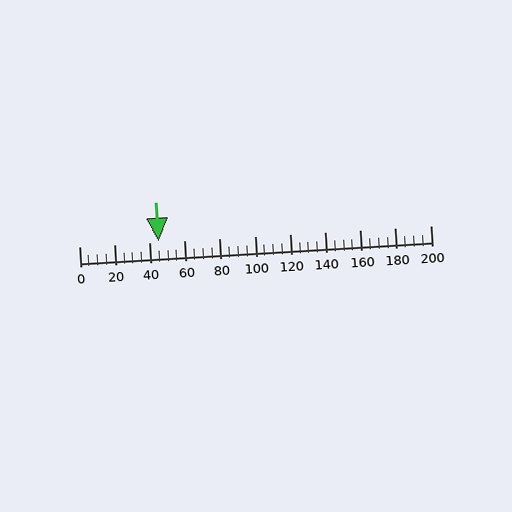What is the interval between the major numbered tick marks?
The major tick marks are spaced 20 units apart.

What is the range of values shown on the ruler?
The ruler shows values from 0 to 200.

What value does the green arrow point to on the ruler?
The green arrow points to approximately 45.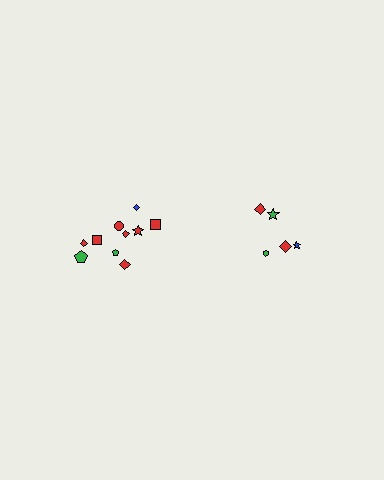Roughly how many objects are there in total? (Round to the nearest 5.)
Roughly 15 objects in total.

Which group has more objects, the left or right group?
The left group.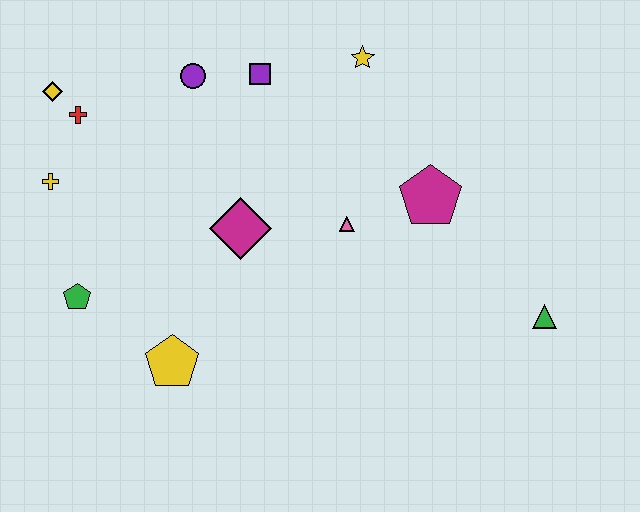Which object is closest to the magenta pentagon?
The pink triangle is closest to the magenta pentagon.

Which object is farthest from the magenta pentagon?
The yellow diamond is farthest from the magenta pentagon.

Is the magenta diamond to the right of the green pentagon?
Yes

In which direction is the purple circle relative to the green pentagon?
The purple circle is above the green pentagon.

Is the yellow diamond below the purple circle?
Yes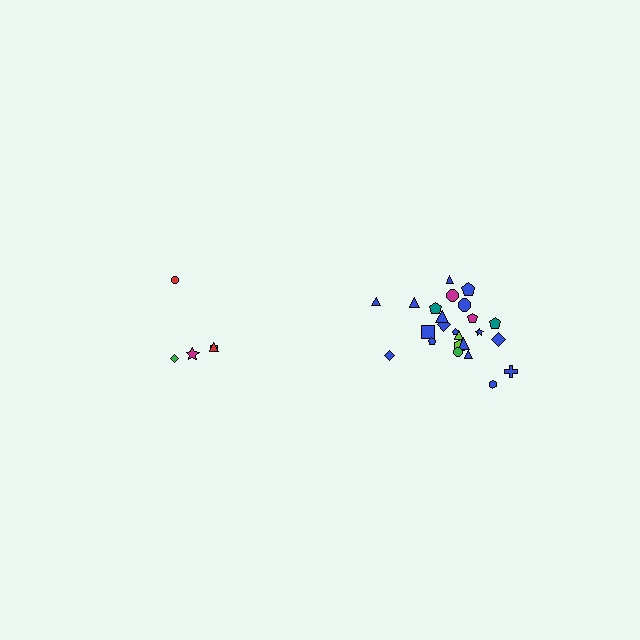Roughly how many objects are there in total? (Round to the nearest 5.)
Roughly 30 objects in total.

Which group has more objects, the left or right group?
The right group.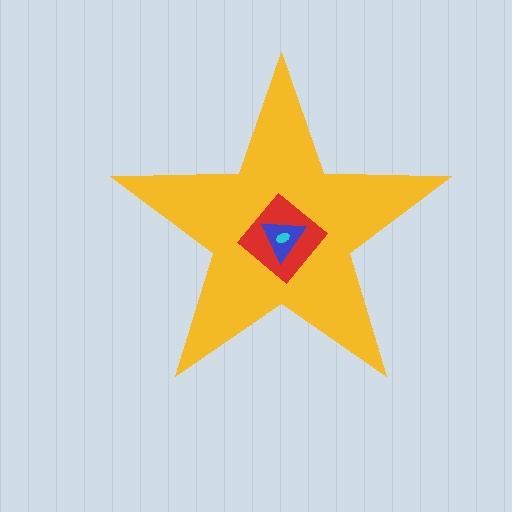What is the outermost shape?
The yellow star.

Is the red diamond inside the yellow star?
Yes.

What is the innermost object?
The cyan ellipse.